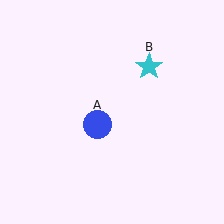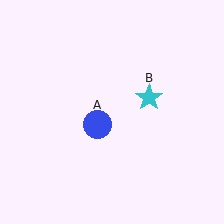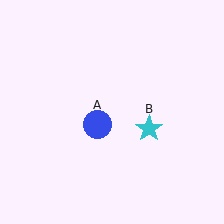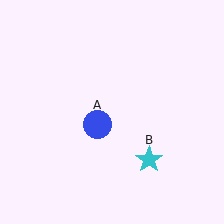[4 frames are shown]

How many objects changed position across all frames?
1 object changed position: cyan star (object B).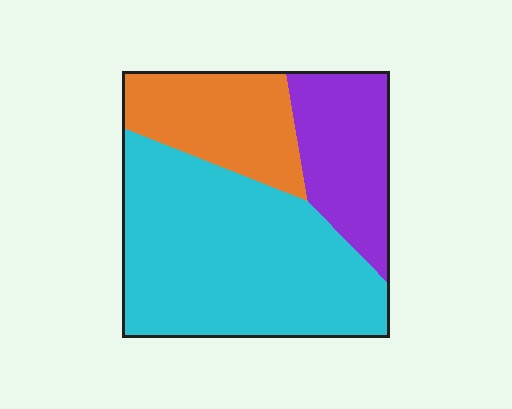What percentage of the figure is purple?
Purple covers about 20% of the figure.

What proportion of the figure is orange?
Orange takes up between a sixth and a third of the figure.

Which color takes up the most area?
Cyan, at roughly 55%.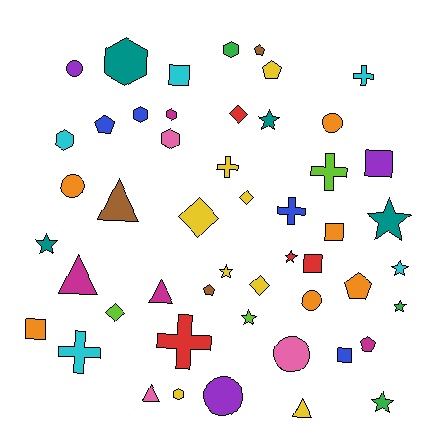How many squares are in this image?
There are 6 squares.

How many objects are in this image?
There are 50 objects.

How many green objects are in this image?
There are 3 green objects.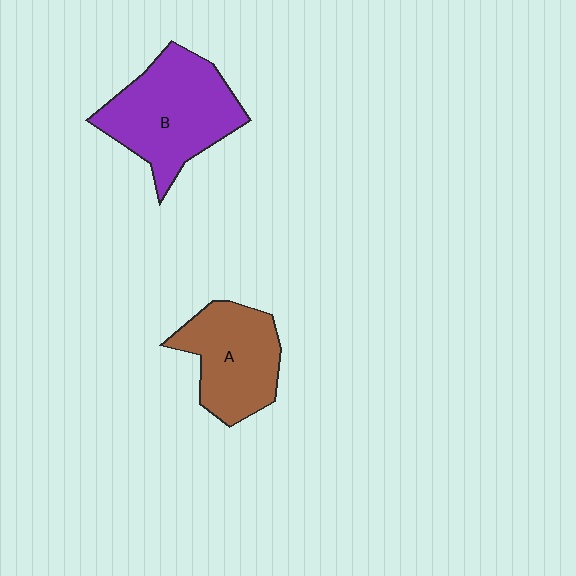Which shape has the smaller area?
Shape A (brown).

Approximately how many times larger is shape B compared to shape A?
Approximately 1.3 times.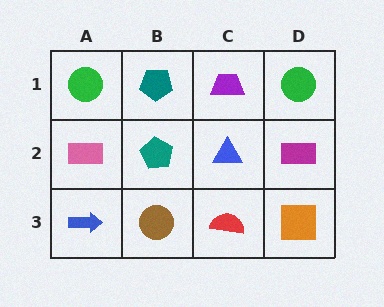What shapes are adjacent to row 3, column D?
A magenta rectangle (row 2, column D), a red semicircle (row 3, column C).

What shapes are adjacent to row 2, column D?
A green circle (row 1, column D), an orange square (row 3, column D), a blue triangle (row 2, column C).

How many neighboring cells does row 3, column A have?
2.